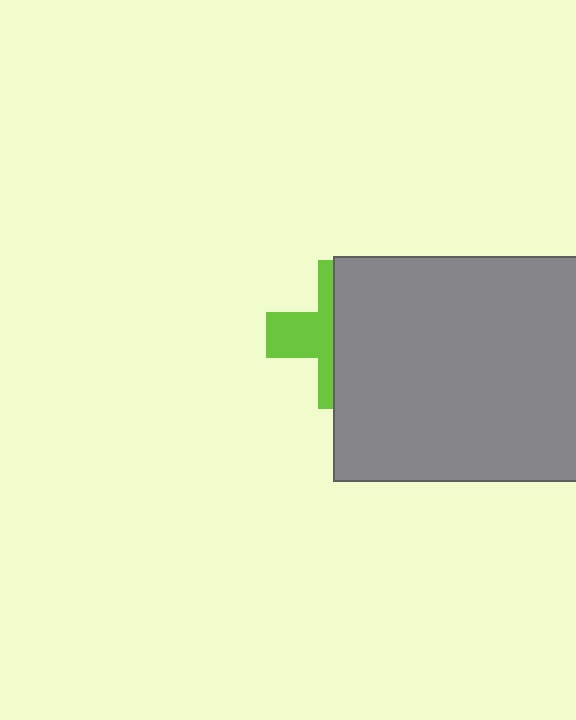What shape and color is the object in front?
The object in front is a gray rectangle.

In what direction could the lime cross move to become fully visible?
The lime cross could move left. That would shift it out from behind the gray rectangle entirely.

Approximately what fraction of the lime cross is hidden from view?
Roughly 59% of the lime cross is hidden behind the gray rectangle.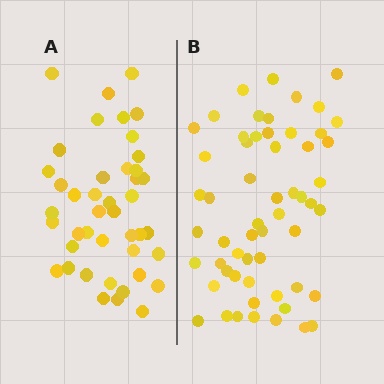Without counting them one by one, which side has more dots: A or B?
Region B (the right region) has more dots.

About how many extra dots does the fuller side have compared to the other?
Region B has approximately 15 more dots than region A.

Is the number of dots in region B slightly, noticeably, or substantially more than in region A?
Region B has noticeably more, but not dramatically so. The ratio is roughly 1.3 to 1.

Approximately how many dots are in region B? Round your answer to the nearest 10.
About 60 dots. (The exact count is 57, which rounds to 60.)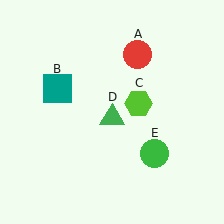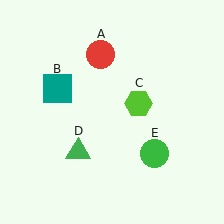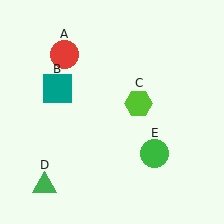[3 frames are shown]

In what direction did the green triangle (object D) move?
The green triangle (object D) moved down and to the left.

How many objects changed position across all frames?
2 objects changed position: red circle (object A), green triangle (object D).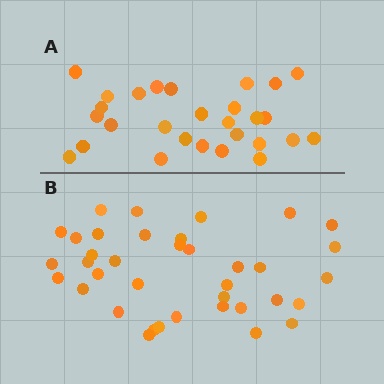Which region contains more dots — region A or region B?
Region B (the bottom region) has more dots.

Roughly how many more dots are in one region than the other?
Region B has roughly 8 or so more dots than region A.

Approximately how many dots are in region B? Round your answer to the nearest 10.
About 40 dots. (The exact count is 37, which rounds to 40.)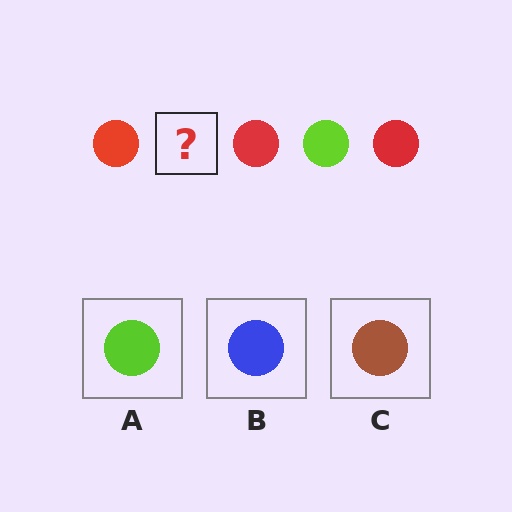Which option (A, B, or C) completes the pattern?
A.